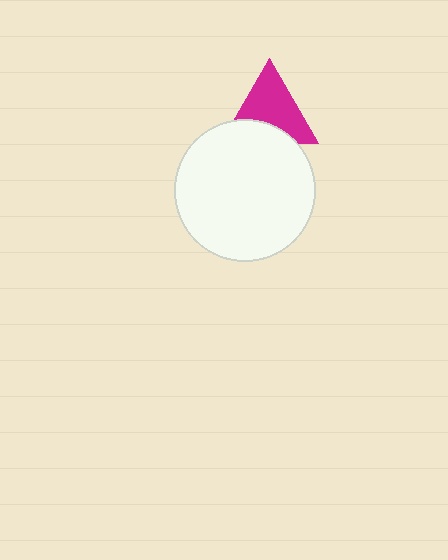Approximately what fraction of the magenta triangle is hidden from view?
Roughly 31% of the magenta triangle is hidden behind the white circle.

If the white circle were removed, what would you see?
You would see the complete magenta triangle.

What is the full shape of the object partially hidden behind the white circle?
The partially hidden object is a magenta triangle.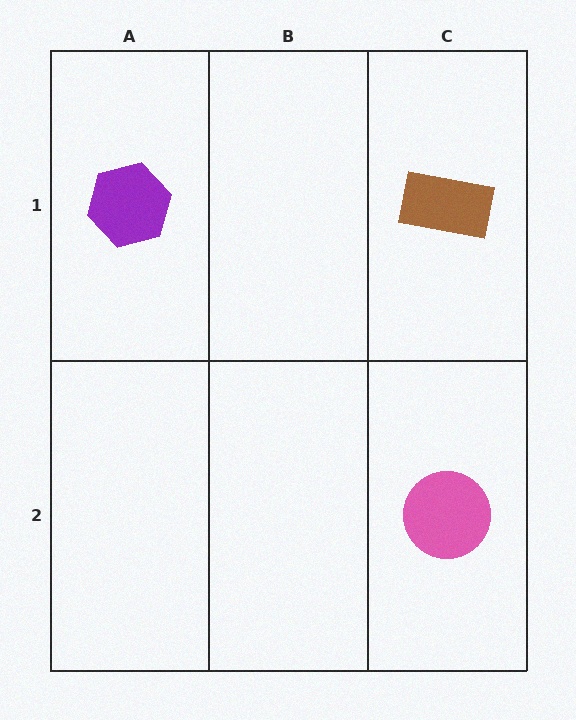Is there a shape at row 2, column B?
No, that cell is empty.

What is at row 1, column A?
A purple hexagon.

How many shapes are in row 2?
1 shape.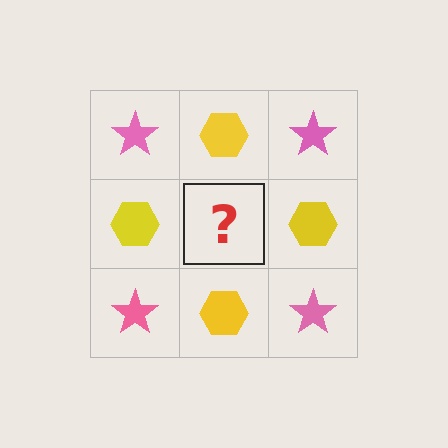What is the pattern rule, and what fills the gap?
The rule is that it alternates pink star and yellow hexagon in a checkerboard pattern. The gap should be filled with a pink star.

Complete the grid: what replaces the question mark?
The question mark should be replaced with a pink star.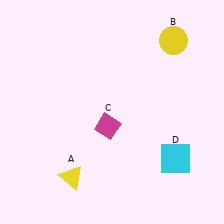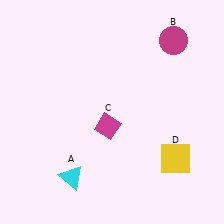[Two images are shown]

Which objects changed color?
A changed from yellow to cyan. B changed from yellow to magenta. D changed from cyan to yellow.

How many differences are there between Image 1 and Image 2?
There are 3 differences between the two images.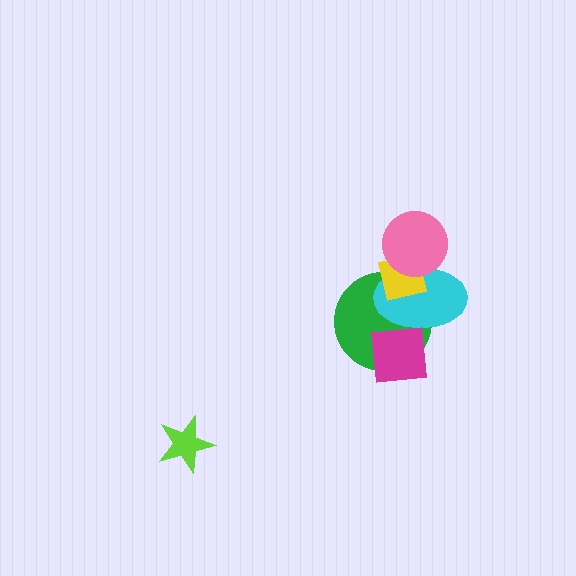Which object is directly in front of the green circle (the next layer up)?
The cyan ellipse is directly in front of the green circle.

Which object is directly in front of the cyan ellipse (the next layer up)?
The magenta square is directly in front of the cyan ellipse.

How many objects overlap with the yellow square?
3 objects overlap with the yellow square.